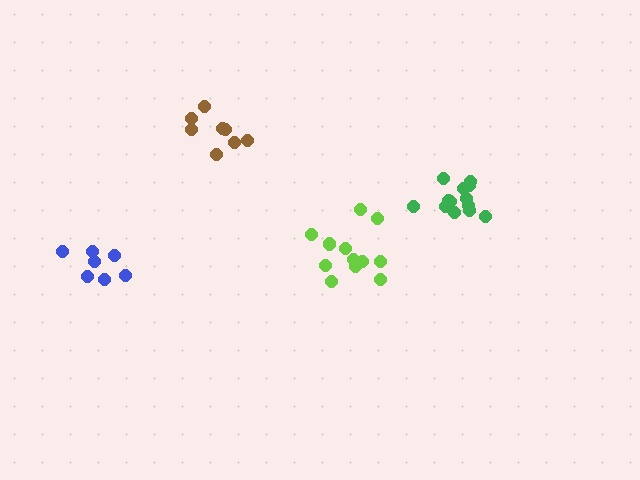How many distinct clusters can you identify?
There are 4 distinct clusters.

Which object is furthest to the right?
The green cluster is rightmost.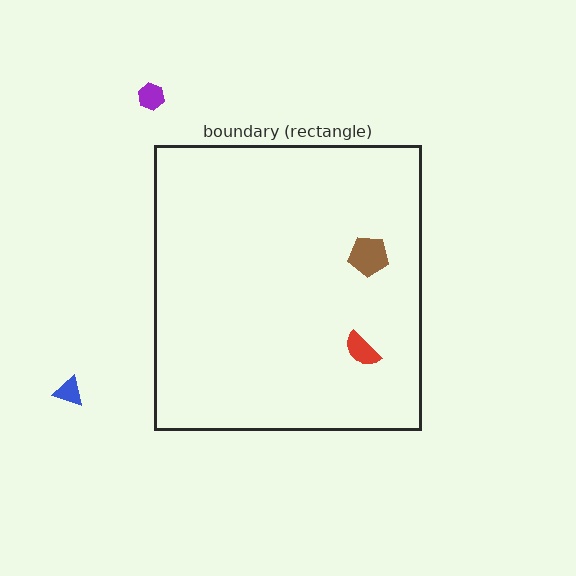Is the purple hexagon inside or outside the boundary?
Outside.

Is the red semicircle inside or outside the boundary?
Inside.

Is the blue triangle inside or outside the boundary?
Outside.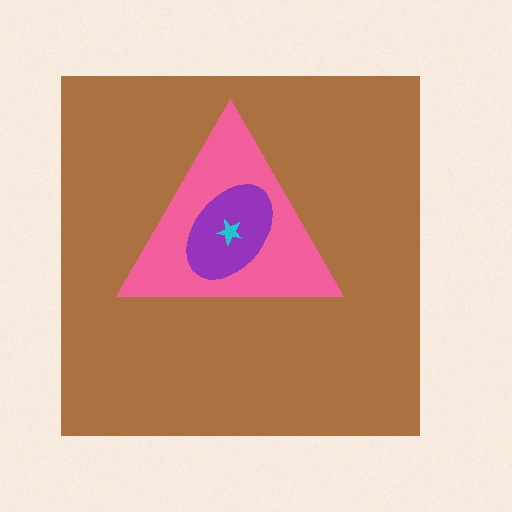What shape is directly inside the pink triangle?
The purple ellipse.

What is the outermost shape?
The brown square.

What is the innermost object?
The cyan star.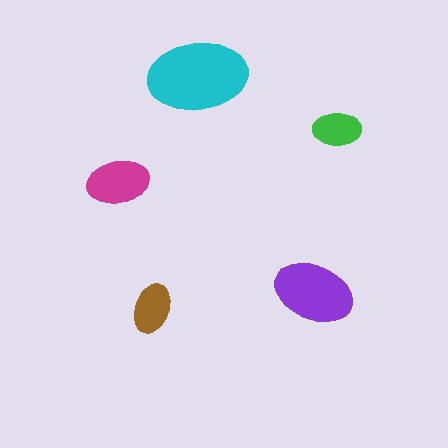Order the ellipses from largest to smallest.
the cyan one, the purple one, the magenta one, the brown one, the green one.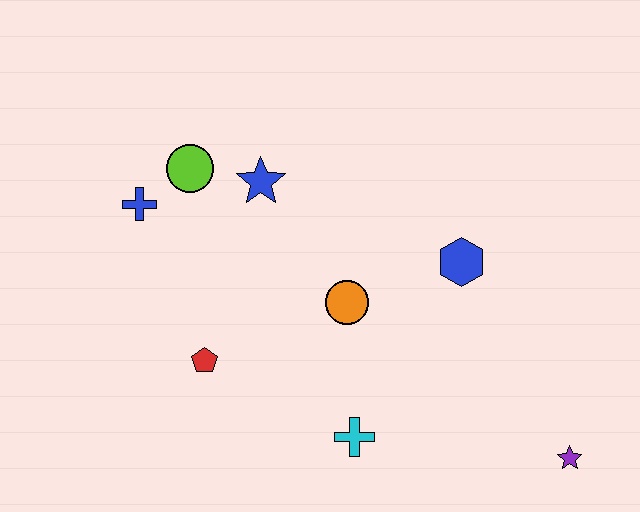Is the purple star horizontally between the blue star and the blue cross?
No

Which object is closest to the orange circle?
The blue hexagon is closest to the orange circle.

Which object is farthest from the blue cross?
The purple star is farthest from the blue cross.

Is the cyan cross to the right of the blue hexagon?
No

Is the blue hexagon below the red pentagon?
No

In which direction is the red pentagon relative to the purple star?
The red pentagon is to the left of the purple star.